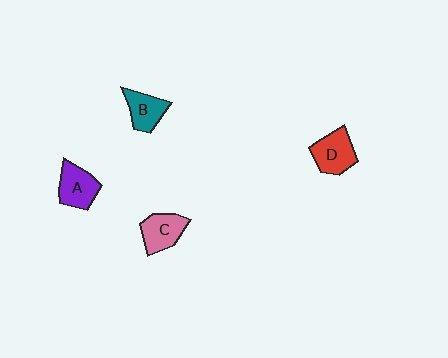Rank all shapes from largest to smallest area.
From largest to smallest: D (red), A (purple), C (pink), B (teal).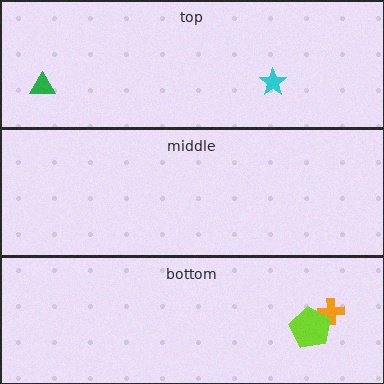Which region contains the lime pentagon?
The bottom region.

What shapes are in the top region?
The cyan star, the green triangle.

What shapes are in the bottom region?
The orange cross, the lime pentagon.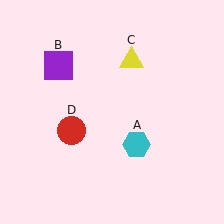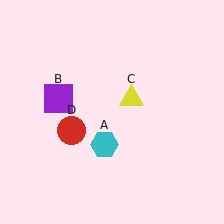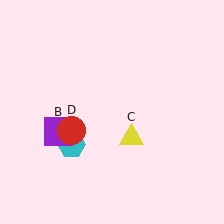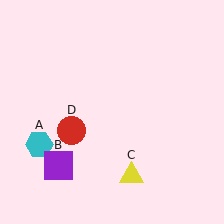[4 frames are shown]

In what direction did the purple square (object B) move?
The purple square (object B) moved down.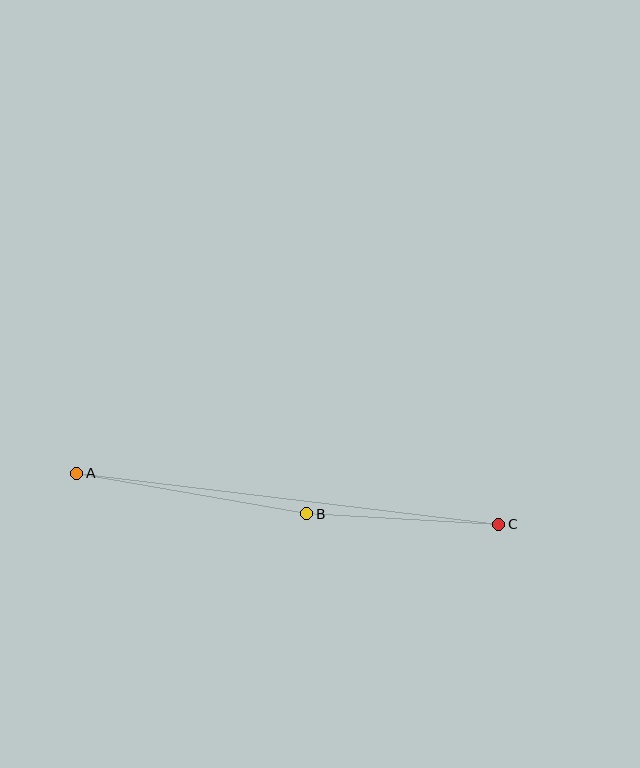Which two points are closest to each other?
Points B and C are closest to each other.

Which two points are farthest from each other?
Points A and C are farthest from each other.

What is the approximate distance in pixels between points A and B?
The distance between A and B is approximately 233 pixels.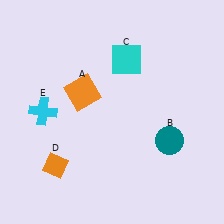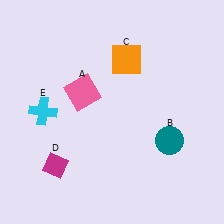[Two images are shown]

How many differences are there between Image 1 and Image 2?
There are 3 differences between the two images.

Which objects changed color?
A changed from orange to pink. C changed from cyan to orange. D changed from orange to magenta.